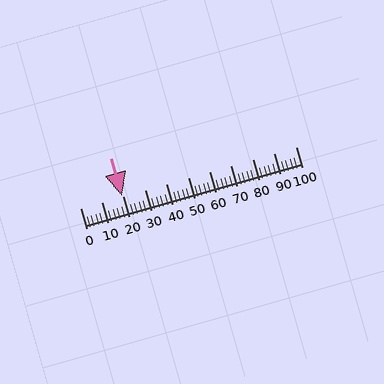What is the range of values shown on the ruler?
The ruler shows values from 0 to 100.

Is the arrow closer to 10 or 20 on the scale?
The arrow is closer to 20.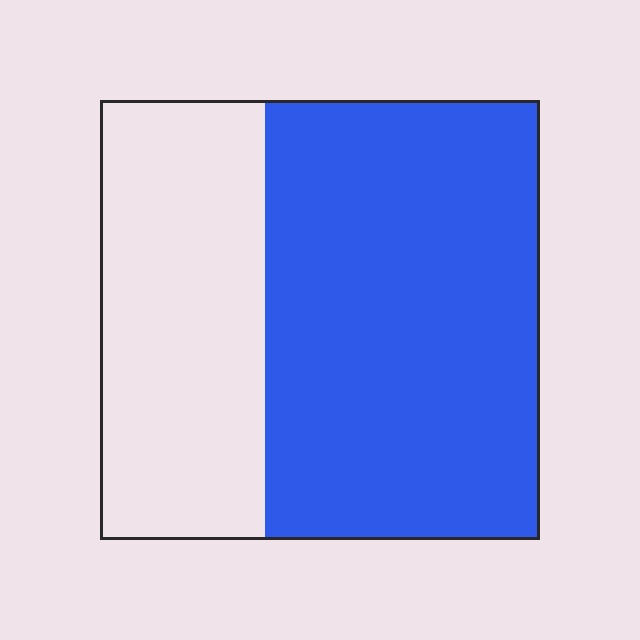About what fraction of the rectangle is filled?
About five eighths (5/8).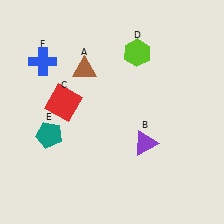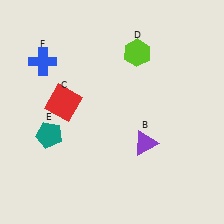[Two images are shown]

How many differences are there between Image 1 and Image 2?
There is 1 difference between the two images.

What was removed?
The brown triangle (A) was removed in Image 2.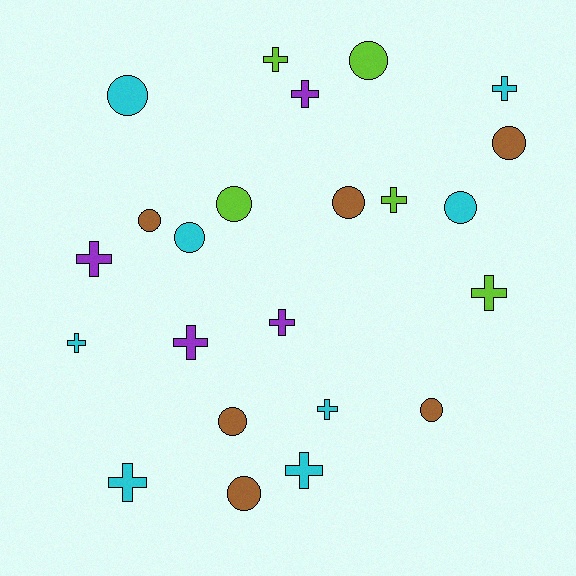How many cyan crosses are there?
There are 5 cyan crosses.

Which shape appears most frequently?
Cross, with 12 objects.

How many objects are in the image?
There are 23 objects.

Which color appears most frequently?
Cyan, with 8 objects.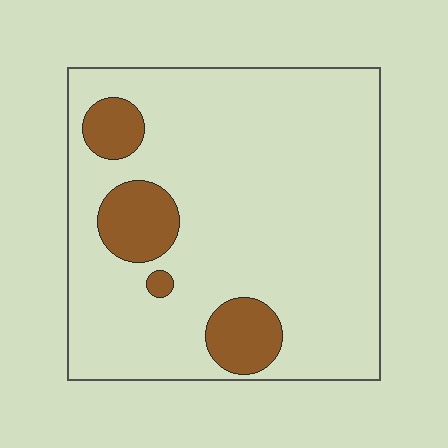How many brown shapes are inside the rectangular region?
4.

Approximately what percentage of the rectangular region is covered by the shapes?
Approximately 15%.